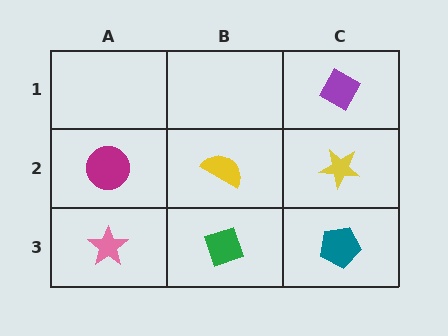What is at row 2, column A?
A magenta circle.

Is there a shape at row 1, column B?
No, that cell is empty.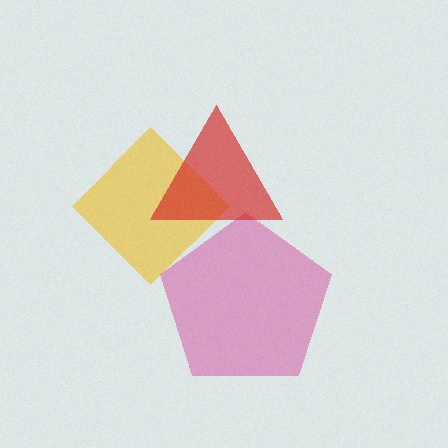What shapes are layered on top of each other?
The layered shapes are: a yellow diamond, a magenta pentagon, a red triangle.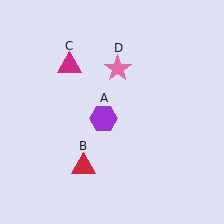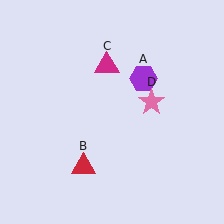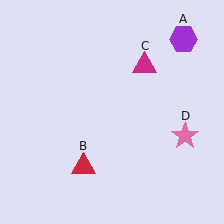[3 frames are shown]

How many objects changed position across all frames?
3 objects changed position: purple hexagon (object A), magenta triangle (object C), pink star (object D).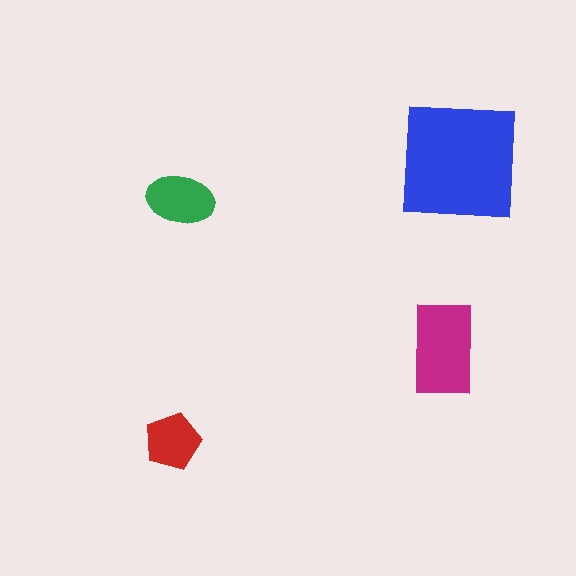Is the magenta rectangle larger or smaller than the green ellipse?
Larger.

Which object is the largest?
The blue square.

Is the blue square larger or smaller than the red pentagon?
Larger.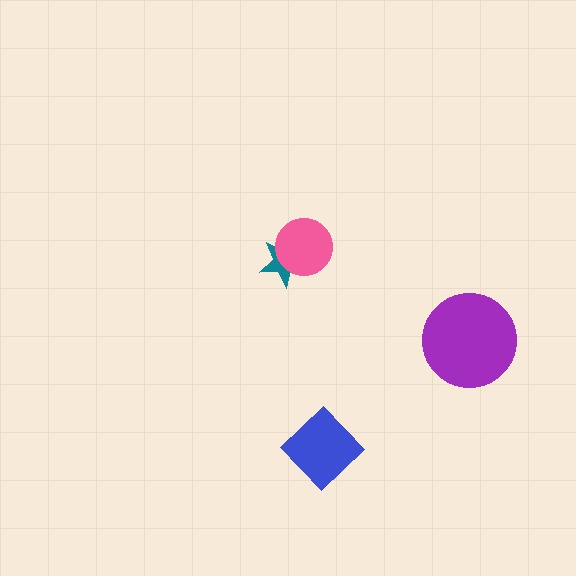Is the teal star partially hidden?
Yes, it is partially covered by another shape.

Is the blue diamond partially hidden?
No, no other shape covers it.